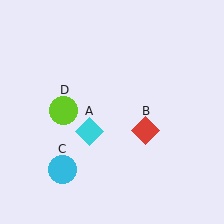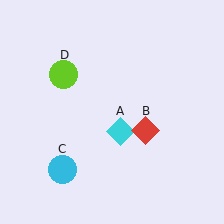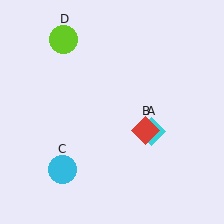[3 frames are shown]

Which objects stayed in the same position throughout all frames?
Red diamond (object B) and cyan circle (object C) remained stationary.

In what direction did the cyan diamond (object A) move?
The cyan diamond (object A) moved right.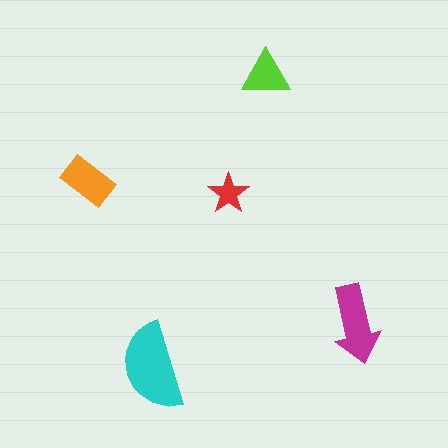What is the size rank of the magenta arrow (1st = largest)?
2nd.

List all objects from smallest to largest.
The red star, the lime triangle, the orange rectangle, the magenta arrow, the cyan semicircle.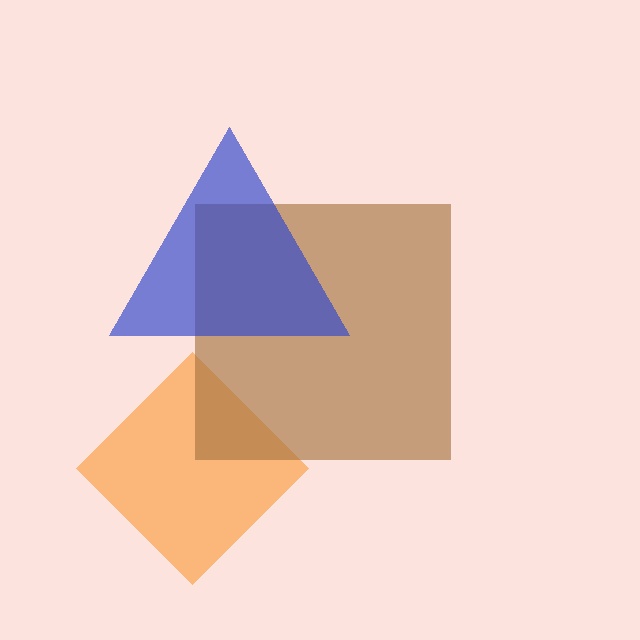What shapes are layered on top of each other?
The layered shapes are: an orange diamond, a brown square, a blue triangle.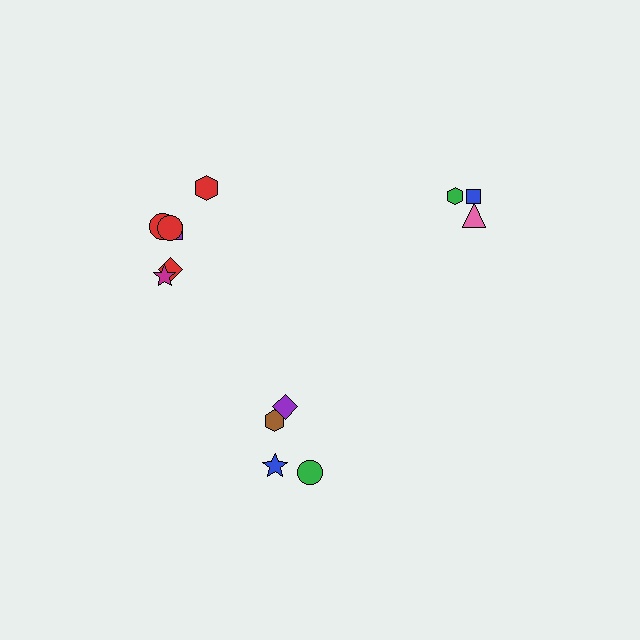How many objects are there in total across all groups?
There are 13 objects.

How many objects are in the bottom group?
There are 4 objects.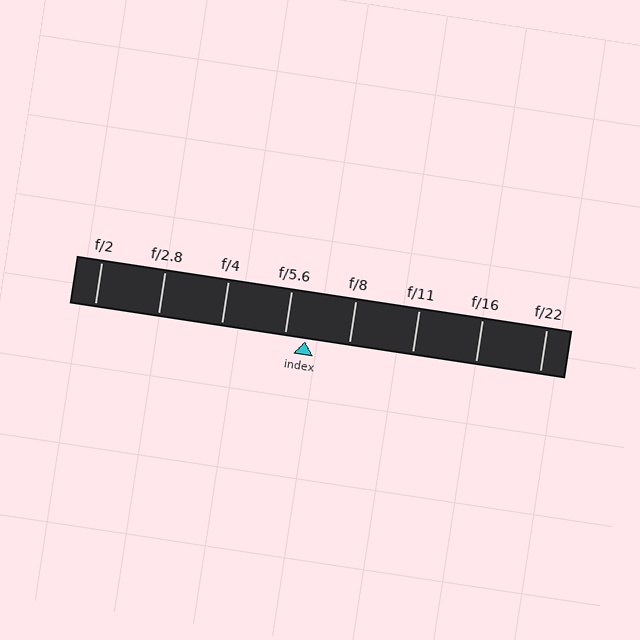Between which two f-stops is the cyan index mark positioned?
The index mark is between f/5.6 and f/8.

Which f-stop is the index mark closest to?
The index mark is closest to f/5.6.